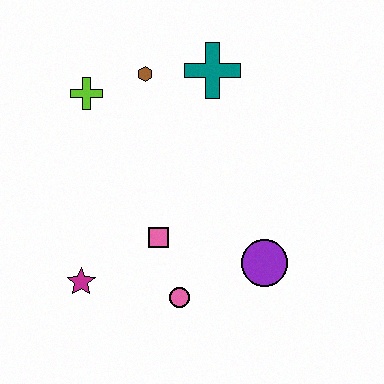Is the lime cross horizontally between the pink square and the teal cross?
No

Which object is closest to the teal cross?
The brown hexagon is closest to the teal cross.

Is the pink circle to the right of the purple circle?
No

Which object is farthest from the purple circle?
The lime cross is farthest from the purple circle.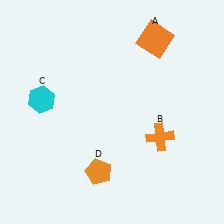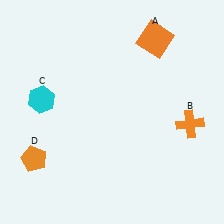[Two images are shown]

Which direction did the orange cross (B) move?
The orange cross (B) moved right.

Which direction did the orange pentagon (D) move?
The orange pentagon (D) moved left.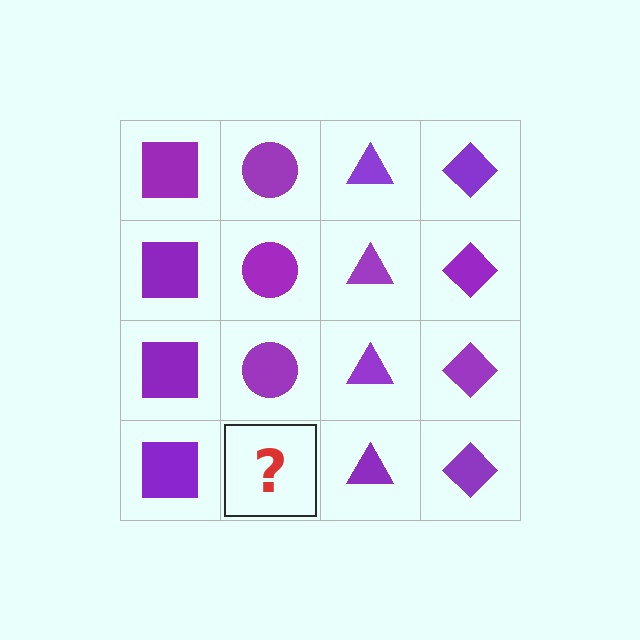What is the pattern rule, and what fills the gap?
The rule is that each column has a consistent shape. The gap should be filled with a purple circle.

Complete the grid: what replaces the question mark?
The question mark should be replaced with a purple circle.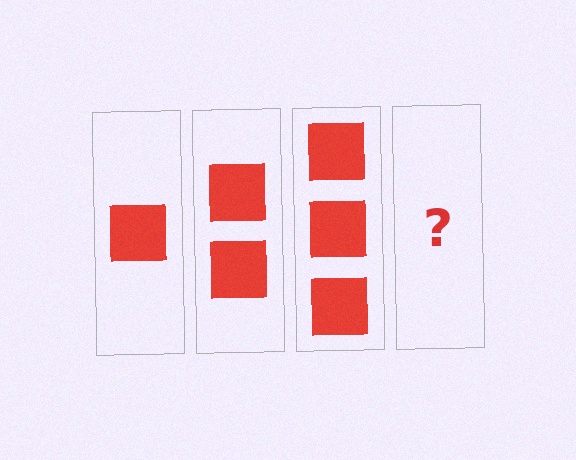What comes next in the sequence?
The next element should be 4 squares.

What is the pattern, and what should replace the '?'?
The pattern is that each step adds one more square. The '?' should be 4 squares.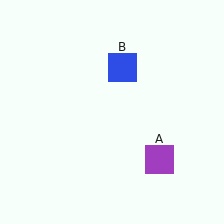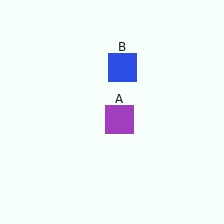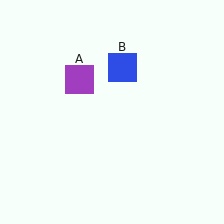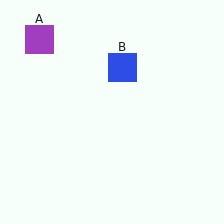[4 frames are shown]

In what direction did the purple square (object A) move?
The purple square (object A) moved up and to the left.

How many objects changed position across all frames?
1 object changed position: purple square (object A).